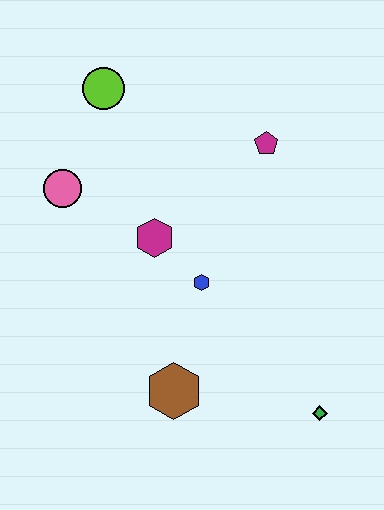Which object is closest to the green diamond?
The brown hexagon is closest to the green diamond.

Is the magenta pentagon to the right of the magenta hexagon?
Yes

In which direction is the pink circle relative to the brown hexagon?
The pink circle is above the brown hexagon.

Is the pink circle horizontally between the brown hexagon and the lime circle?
No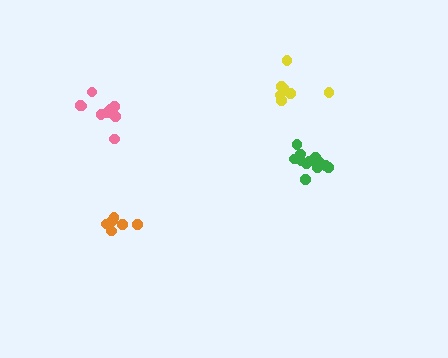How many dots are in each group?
Group 1: 6 dots, Group 2: 7 dots, Group 3: 9 dots, Group 4: 12 dots (34 total).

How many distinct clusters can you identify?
There are 4 distinct clusters.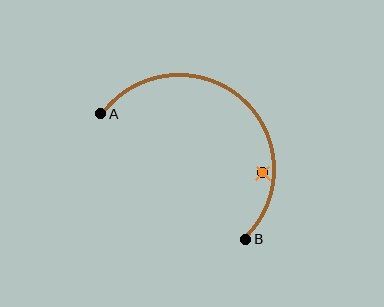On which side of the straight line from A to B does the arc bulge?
The arc bulges above and to the right of the straight line connecting A and B.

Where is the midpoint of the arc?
The arc midpoint is the point on the curve farthest from the straight line joining A and B. It sits above and to the right of that line.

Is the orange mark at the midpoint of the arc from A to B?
No — the orange mark does not lie on the arc at all. It sits slightly inside the curve.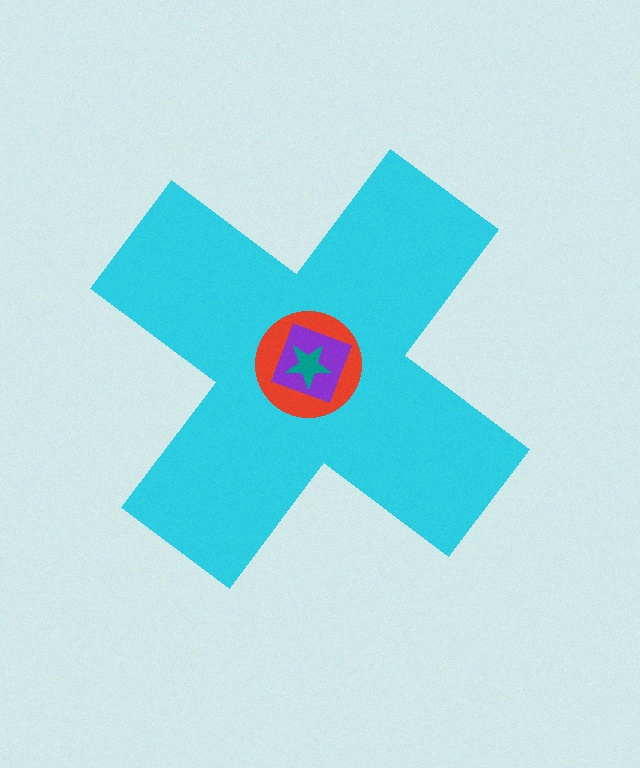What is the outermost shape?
The cyan cross.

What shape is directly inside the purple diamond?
The teal star.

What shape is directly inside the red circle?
The purple diamond.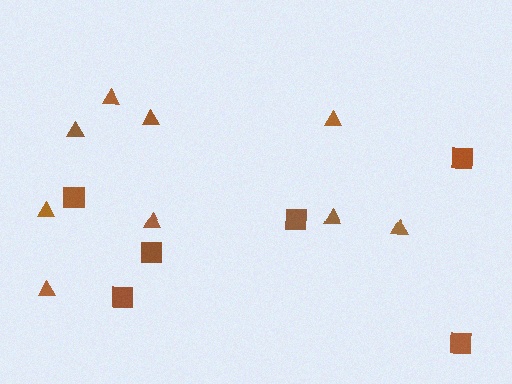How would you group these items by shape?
There are 2 groups: one group of triangles (9) and one group of squares (6).